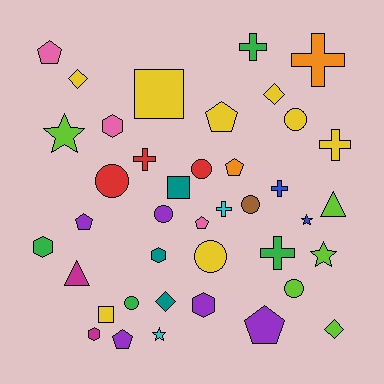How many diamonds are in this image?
There are 4 diamonds.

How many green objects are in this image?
There are 4 green objects.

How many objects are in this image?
There are 40 objects.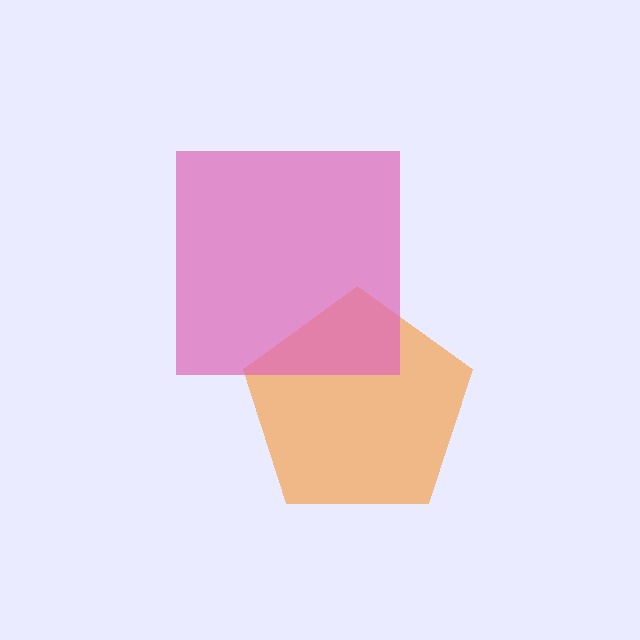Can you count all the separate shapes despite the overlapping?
Yes, there are 2 separate shapes.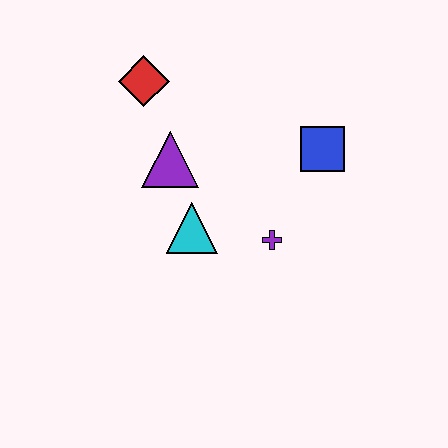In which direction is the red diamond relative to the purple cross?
The red diamond is above the purple cross.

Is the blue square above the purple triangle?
Yes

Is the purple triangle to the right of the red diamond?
Yes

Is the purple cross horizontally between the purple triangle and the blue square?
Yes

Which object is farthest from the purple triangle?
The blue square is farthest from the purple triangle.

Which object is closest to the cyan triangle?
The purple triangle is closest to the cyan triangle.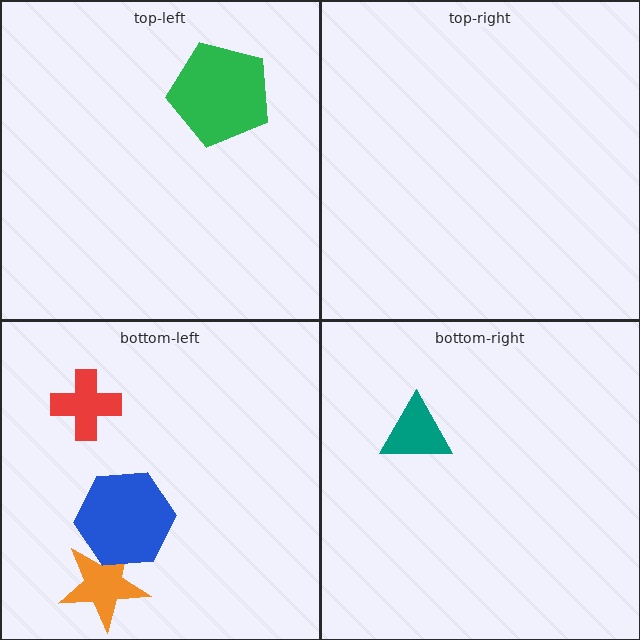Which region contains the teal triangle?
The bottom-right region.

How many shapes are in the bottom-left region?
3.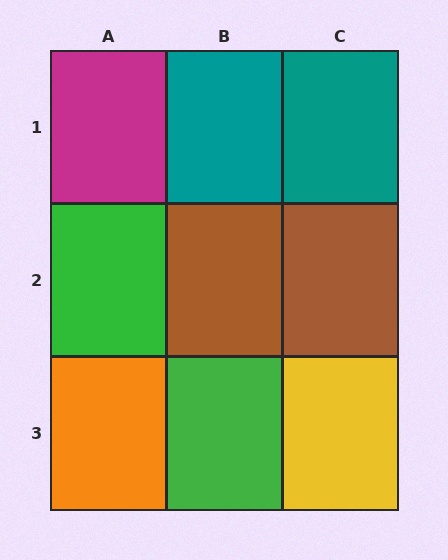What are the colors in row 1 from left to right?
Magenta, teal, teal.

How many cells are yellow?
1 cell is yellow.